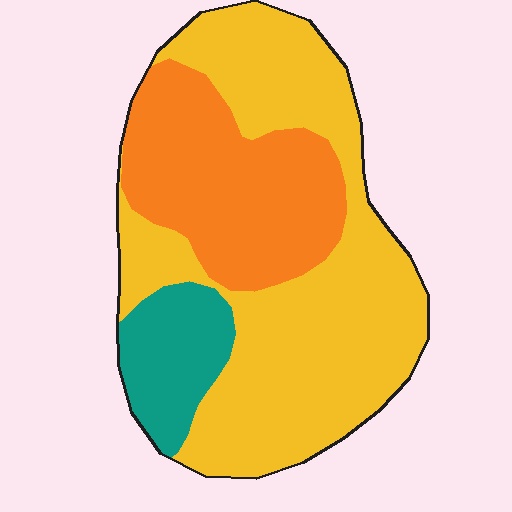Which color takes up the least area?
Teal, at roughly 10%.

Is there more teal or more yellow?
Yellow.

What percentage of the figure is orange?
Orange takes up about one third (1/3) of the figure.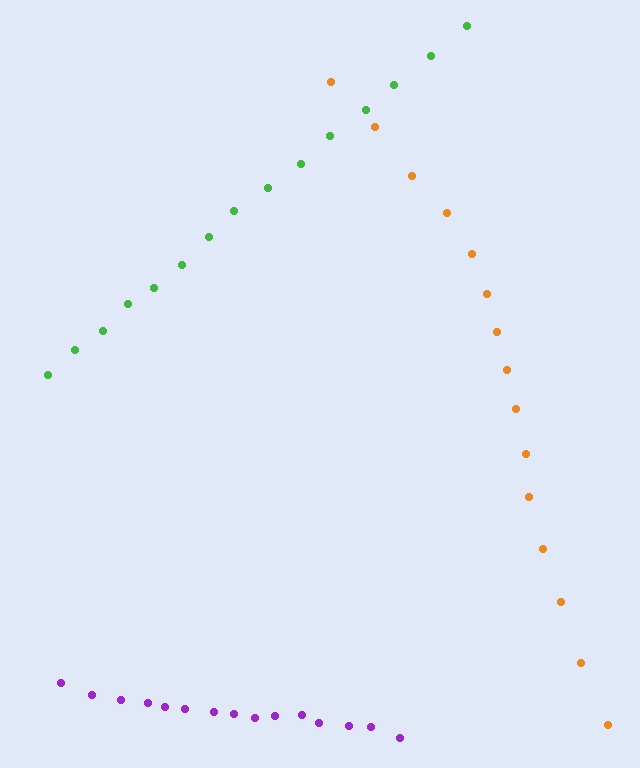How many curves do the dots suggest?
There are 3 distinct paths.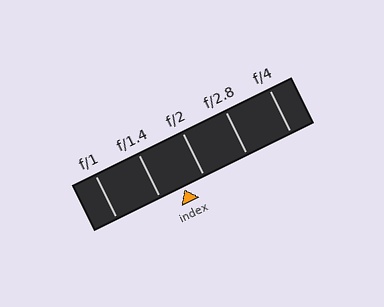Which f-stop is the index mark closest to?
The index mark is closest to f/2.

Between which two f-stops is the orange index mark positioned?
The index mark is between f/1.4 and f/2.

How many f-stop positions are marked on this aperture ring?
There are 5 f-stop positions marked.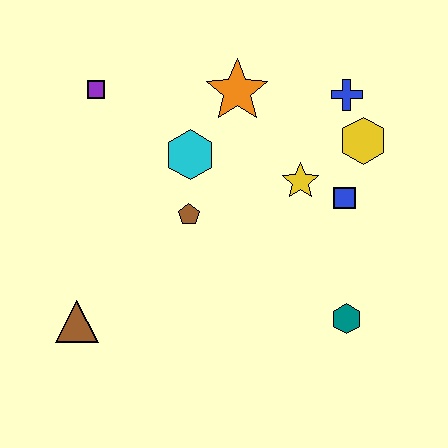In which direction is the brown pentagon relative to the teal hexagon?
The brown pentagon is to the left of the teal hexagon.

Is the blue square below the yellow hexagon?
Yes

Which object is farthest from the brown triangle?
The blue cross is farthest from the brown triangle.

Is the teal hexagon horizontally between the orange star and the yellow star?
No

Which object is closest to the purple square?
The cyan hexagon is closest to the purple square.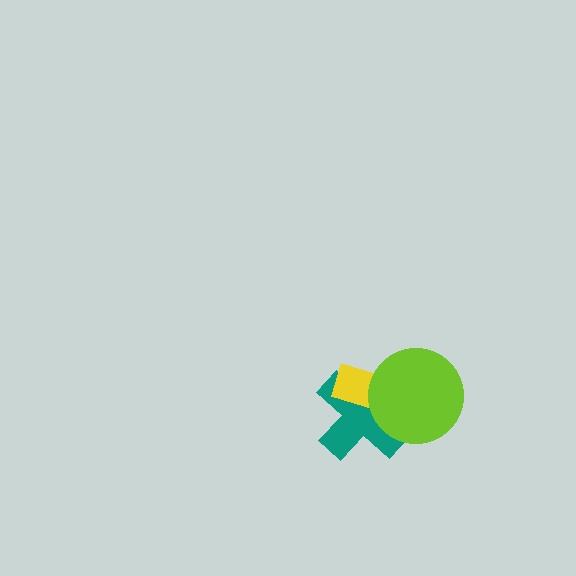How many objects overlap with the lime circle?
2 objects overlap with the lime circle.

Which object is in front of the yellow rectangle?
The lime circle is in front of the yellow rectangle.